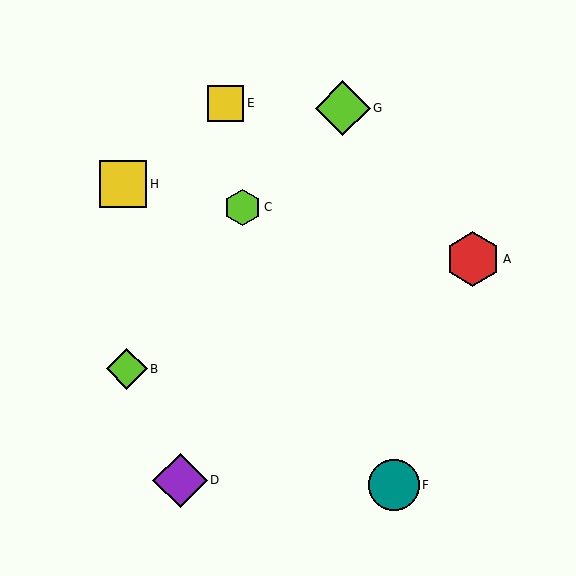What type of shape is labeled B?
Shape B is a lime diamond.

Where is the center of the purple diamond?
The center of the purple diamond is at (180, 480).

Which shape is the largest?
The lime diamond (labeled G) is the largest.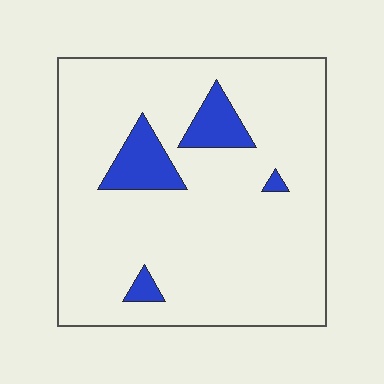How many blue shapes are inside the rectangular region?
4.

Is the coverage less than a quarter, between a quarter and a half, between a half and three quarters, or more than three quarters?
Less than a quarter.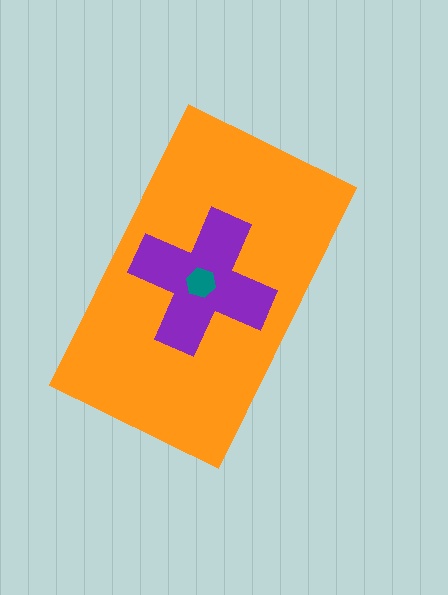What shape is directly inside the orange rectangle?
The purple cross.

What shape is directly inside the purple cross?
The teal hexagon.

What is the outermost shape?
The orange rectangle.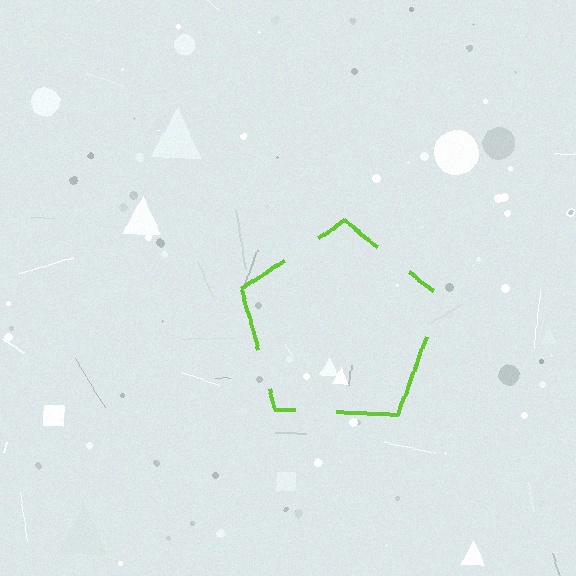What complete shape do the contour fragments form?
The contour fragments form a pentagon.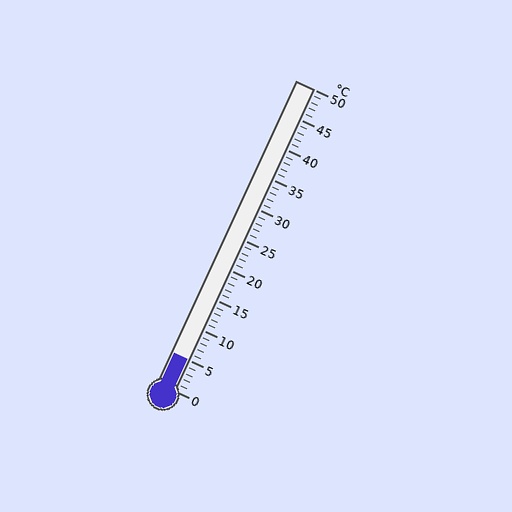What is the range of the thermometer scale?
The thermometer scale ranges from 0°C to 50°C.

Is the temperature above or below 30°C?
The temperature is below 30°C.